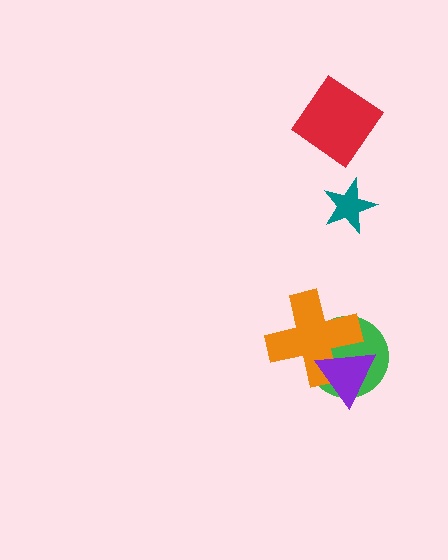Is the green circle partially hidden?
Yes, it is partially covered by another shape.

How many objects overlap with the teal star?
0 objects overlap with the teal star.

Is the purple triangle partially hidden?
No, no other shape covers it.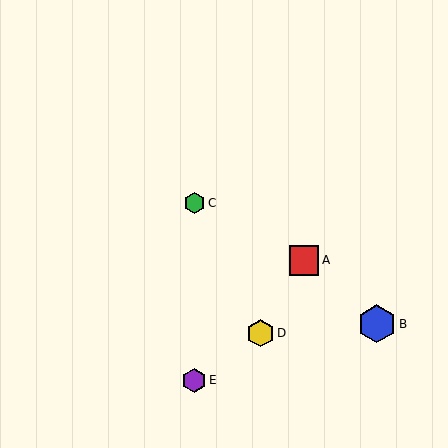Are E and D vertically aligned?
No, E is at x≈194 and D is at x≈261.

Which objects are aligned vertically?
Objects C, E are aligned vertically.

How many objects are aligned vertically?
2 objects (C, E) are aligned vertically.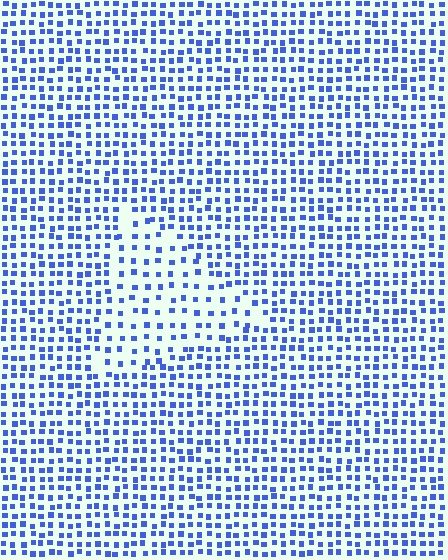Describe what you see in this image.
The image contains small blue elements arranged at two different densities. A triangle-shaped region is visible where the elements are less densely packed than the surrounding area.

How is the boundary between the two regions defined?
The boundary is defined by a change in element density (approximately 1.9x ratio). All elements are the same color, size, and shape.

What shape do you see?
I see a triangle.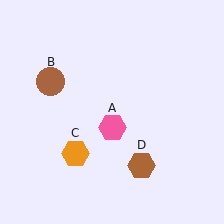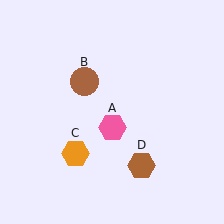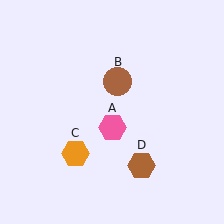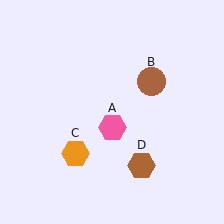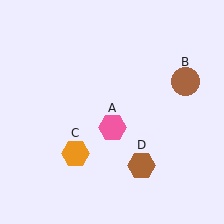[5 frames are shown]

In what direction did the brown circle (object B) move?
The brown circle (object B) moved right.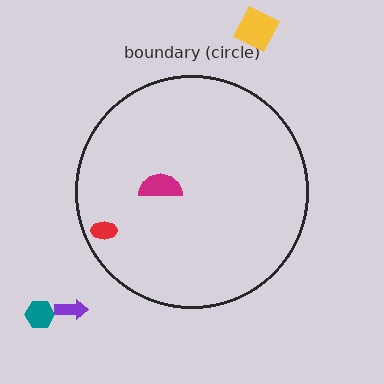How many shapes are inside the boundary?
2 inside, 3 outside.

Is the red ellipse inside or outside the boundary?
Inside.